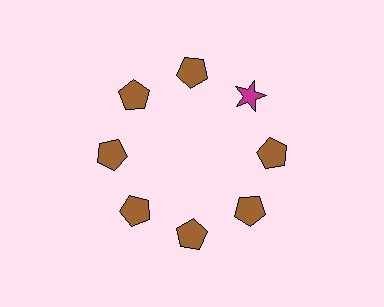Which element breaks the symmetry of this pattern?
The magenta star at roughly the 2 o'clock position breaks the symmetry. All other shapes are brown pentagons.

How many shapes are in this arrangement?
There are 8 shapes arranged in a ring pattern.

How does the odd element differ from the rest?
It differs in both color (magenta instead of brown) and shape (star instead of pentagon).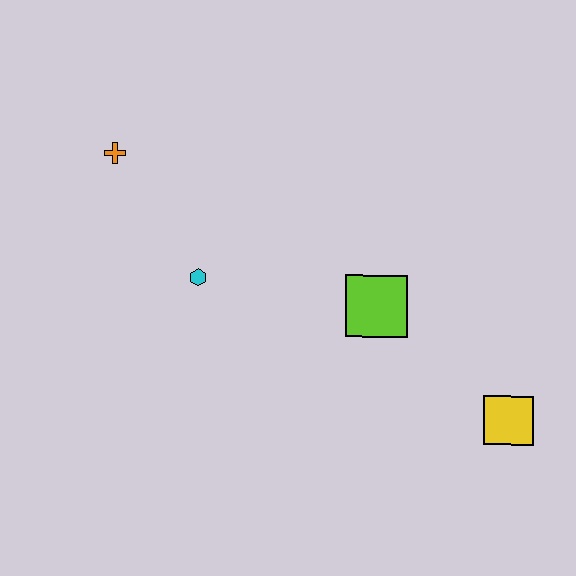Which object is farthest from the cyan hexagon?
The yellow square is farthest from the cyan hexagon.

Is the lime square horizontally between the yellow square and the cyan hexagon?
Yes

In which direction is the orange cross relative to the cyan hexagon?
The orange cross is above the cyan hexagon.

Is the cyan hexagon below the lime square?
No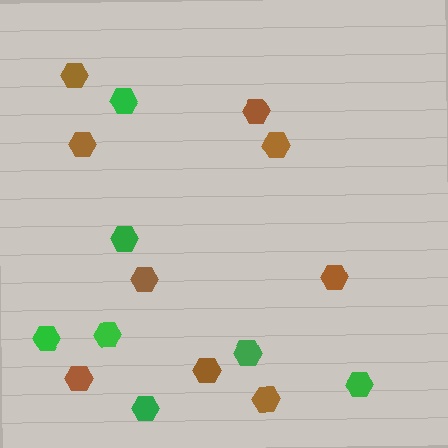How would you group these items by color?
There are 2 groups: one group of green hexagons (7) and one group of brown hexagons (9).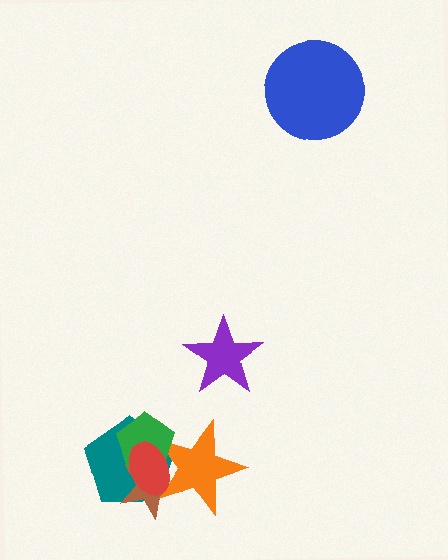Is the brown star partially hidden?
Yes, it is partially covered by another shape.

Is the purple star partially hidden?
No, no other shape covers it.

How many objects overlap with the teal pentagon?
4 objects overlap with the teal pentagon.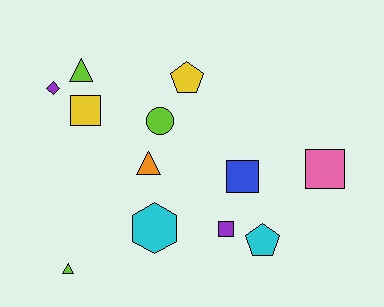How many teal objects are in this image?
There are no teal objects.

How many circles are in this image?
There is 1 circle.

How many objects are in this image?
There are 12 objects.